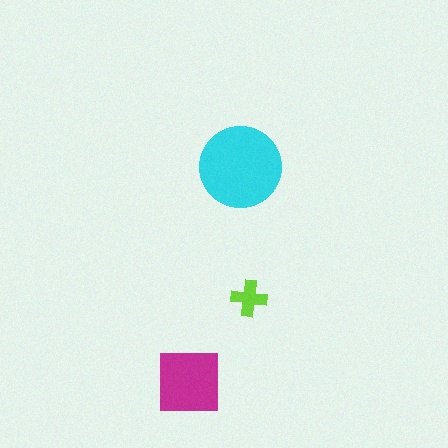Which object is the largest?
The cyan circle.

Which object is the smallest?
The lime cross.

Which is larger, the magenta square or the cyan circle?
The cyan circle.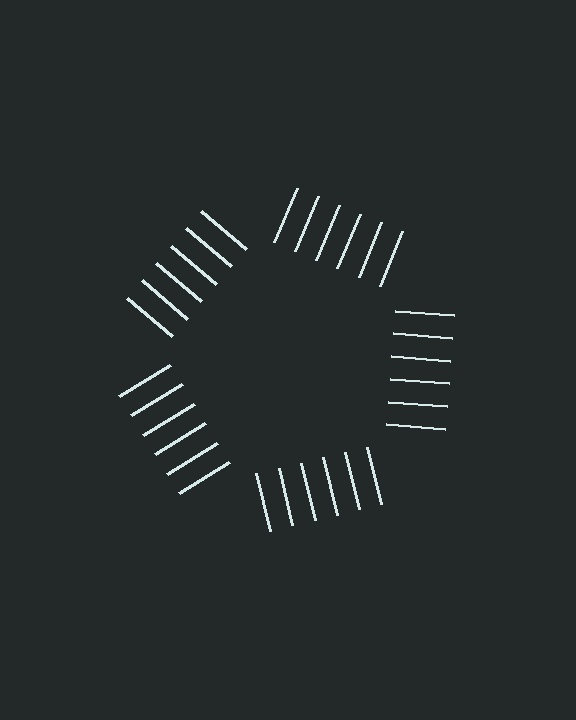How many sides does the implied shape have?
5 sides — the line-ends trace a pentagon.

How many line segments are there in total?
30 — 6 along each of the 5 edges.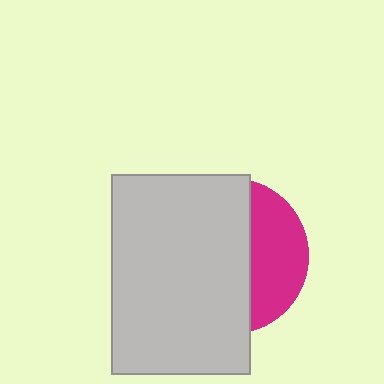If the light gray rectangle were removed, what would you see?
You would see the complete magenta circle.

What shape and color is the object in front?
The object in front is a light gray rectangle.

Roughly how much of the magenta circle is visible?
A small part of it is visible (roughly 34%).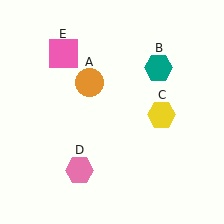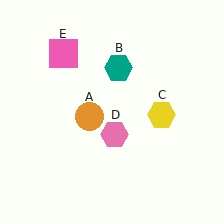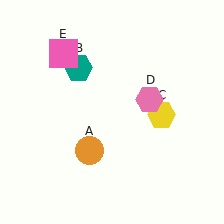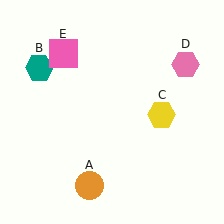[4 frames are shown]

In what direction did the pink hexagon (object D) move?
The pink hexagon (object D) moved up and to the right.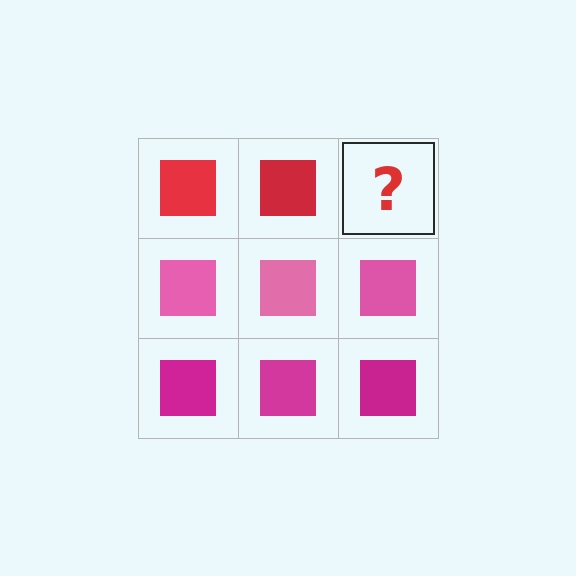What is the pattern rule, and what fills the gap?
The rule is that each row has a consistent color. The gap should be filled with a red square.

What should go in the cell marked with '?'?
The missing cell should contain a red square.